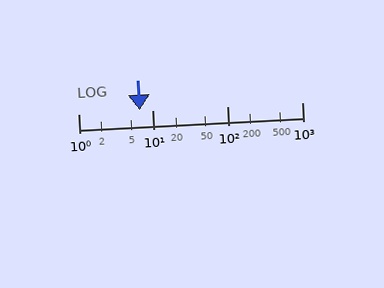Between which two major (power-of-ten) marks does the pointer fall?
The pointer is between 1 and 10.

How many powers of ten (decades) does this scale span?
The scale spans 3 decades, from 1 to 1000.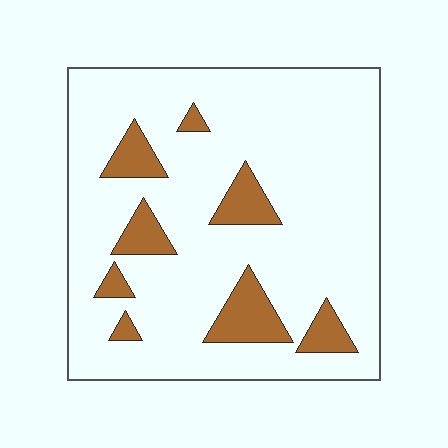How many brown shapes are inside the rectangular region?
8.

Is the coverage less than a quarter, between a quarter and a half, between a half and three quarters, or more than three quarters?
Less than a quarter.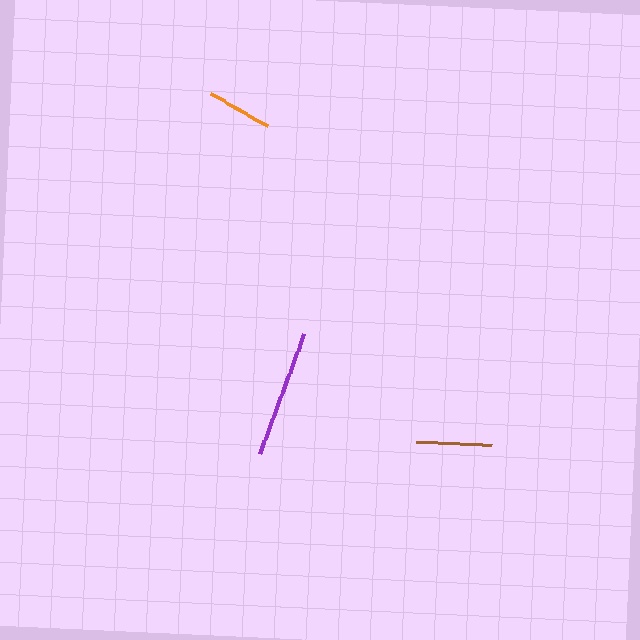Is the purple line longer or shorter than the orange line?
The purple line is longer than the orange line.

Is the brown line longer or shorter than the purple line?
The purple line is longer than the brown line.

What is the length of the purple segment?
The purple segment is approximately 129 pixels long.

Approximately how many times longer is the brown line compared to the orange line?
The brown line is approximately 1.2 times the length of the orange line.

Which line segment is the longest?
The purple line is the longest at approximately 129 pixels.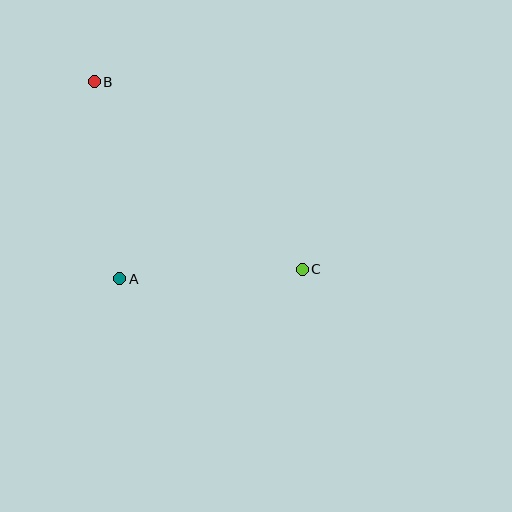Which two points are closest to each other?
Points A and C are closest to each other.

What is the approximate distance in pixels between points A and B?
The distance between A and B is approximately 199 pixels.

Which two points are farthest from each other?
Points B and C are farthest from each other.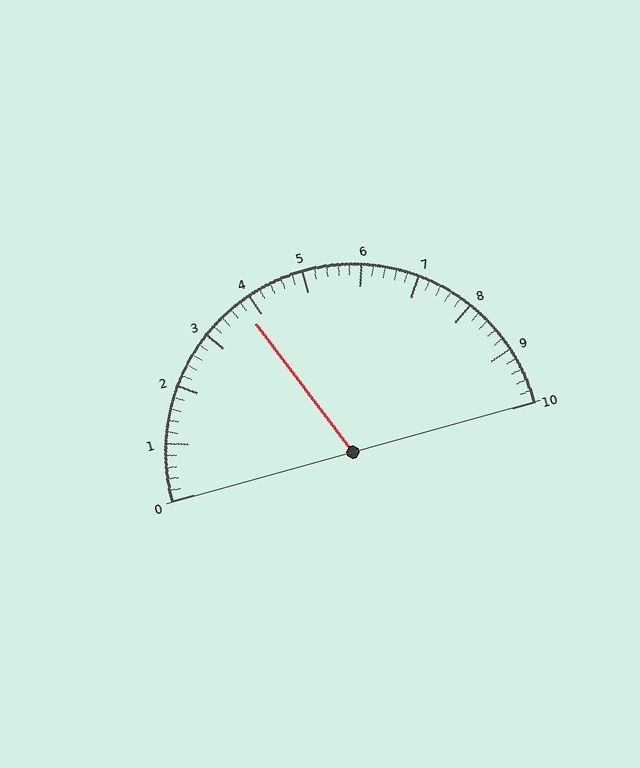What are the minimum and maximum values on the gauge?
The gauge ranges from 0 to 10.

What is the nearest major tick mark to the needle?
The nearest major tick mark is 4.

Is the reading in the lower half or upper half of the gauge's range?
The reading is in the lower half of the range (0 to 10).